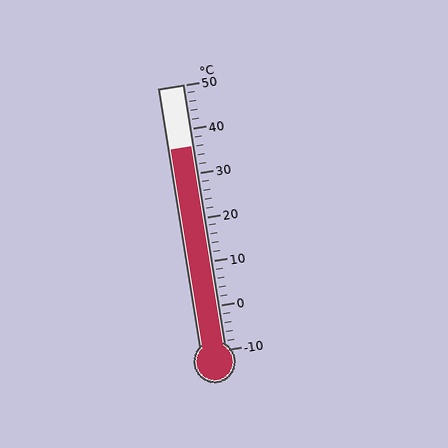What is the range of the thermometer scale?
The thermometer scale ranges from -10°C to 50°C.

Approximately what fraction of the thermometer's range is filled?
The thermometer is filled to approximately 75% of its range.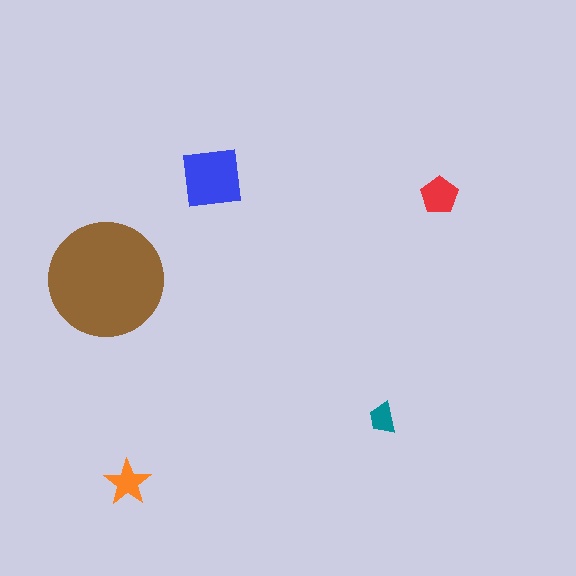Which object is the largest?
The brown circle.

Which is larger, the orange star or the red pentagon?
The red pentagon.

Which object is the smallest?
The teal trapezoid.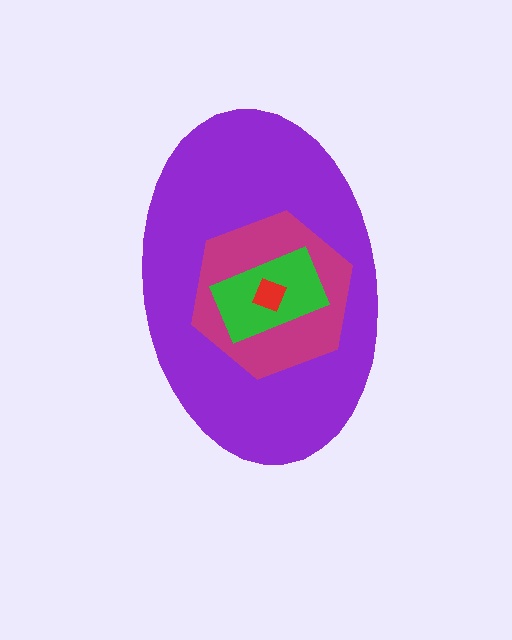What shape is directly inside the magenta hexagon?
The green rectangle.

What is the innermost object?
The red square.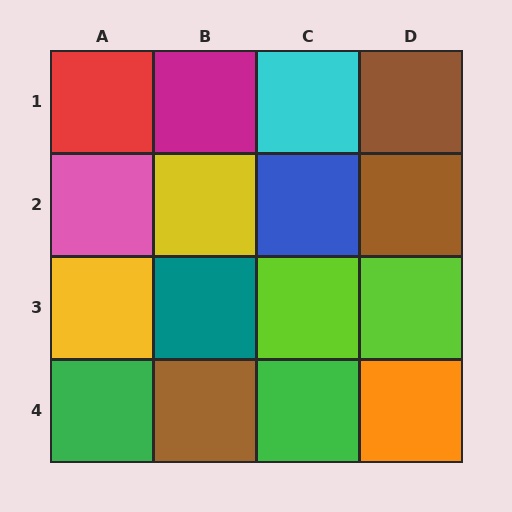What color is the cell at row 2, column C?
Blue.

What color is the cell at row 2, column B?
Yellow.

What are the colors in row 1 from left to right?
Red, magenta, cyan, brown.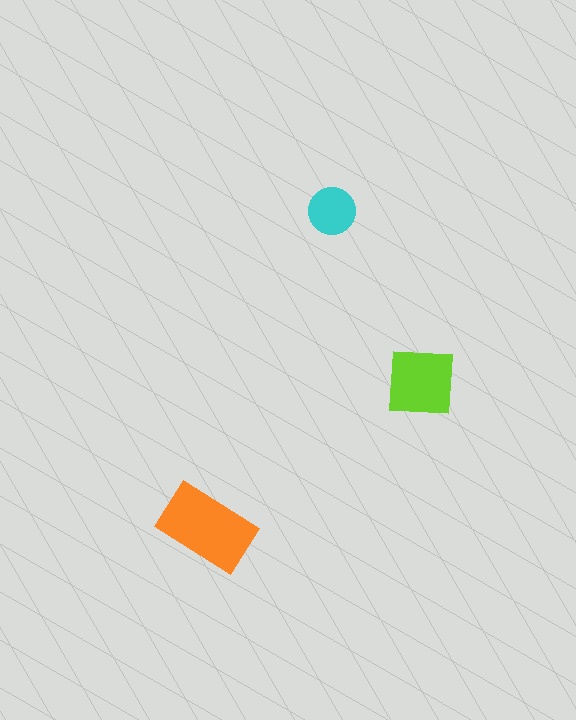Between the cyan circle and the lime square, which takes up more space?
The lime square.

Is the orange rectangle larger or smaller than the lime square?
Larger.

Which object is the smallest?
The cyan circle.